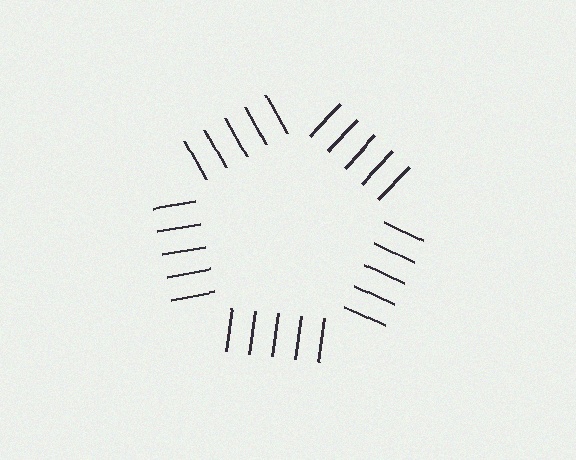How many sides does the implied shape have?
5 sides — the line-ends trace a pentagon.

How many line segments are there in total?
25 — 5 along each of the 5 edges.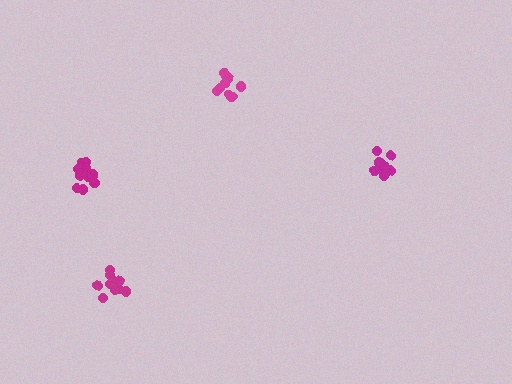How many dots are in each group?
Group 1: 11 dots, Group 2: 8 dots, Group 3: 12 dots, Group 4: 12 dots (43 total).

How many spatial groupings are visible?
There are 4 spatial groupings.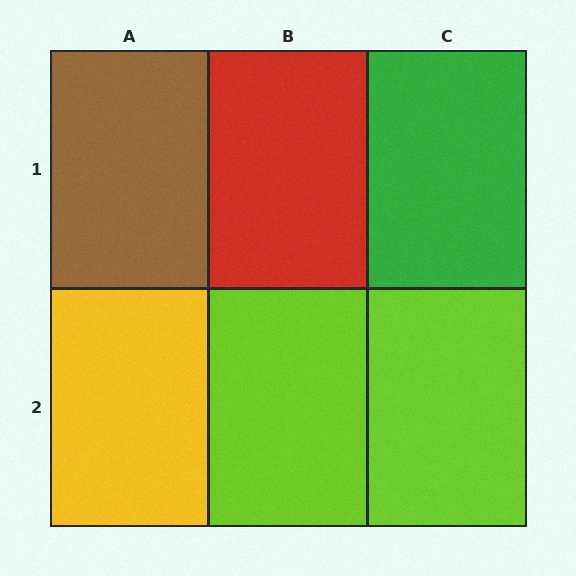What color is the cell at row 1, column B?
Red.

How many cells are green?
1 cell is green.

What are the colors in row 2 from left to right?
Yellow, lime, lime.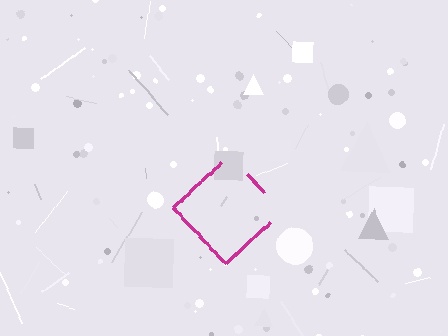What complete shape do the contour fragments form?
The contour fragments form a diamond.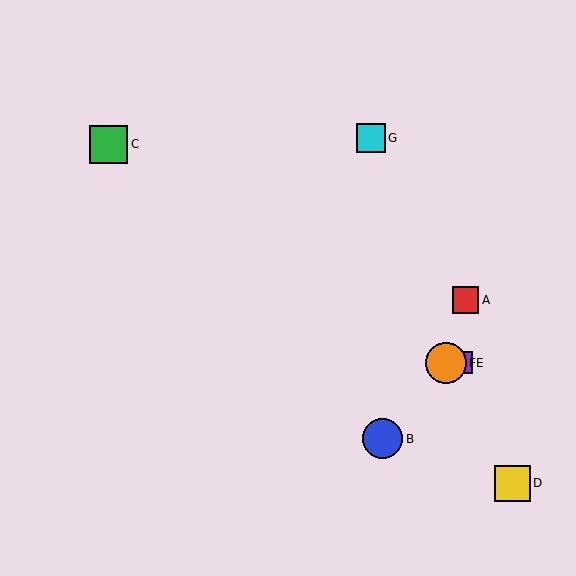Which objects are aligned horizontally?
Objects E, F are aligned horizontally.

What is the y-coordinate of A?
Object A is at y≈300.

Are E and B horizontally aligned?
No, E is at y≈363 and B is at y≈439.